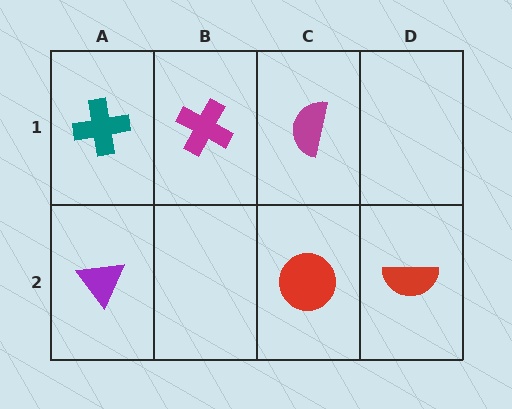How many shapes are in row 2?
3 shapes.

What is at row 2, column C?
A red circle.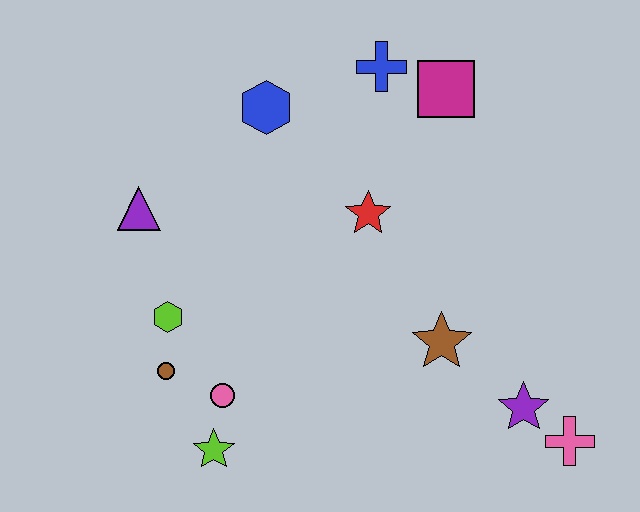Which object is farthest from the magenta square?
The lime star is farthest from the magenta square.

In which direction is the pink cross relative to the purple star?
The pink cross is to the right of the purple star.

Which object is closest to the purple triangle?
The lime hexagon is closest to the purple triangle.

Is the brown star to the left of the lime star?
No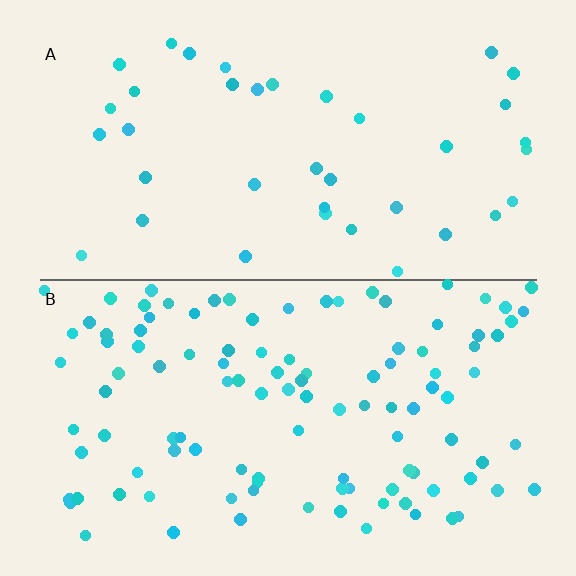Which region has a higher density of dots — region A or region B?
B (the bottom).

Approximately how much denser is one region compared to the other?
Approximately 2.9× — region B over region A.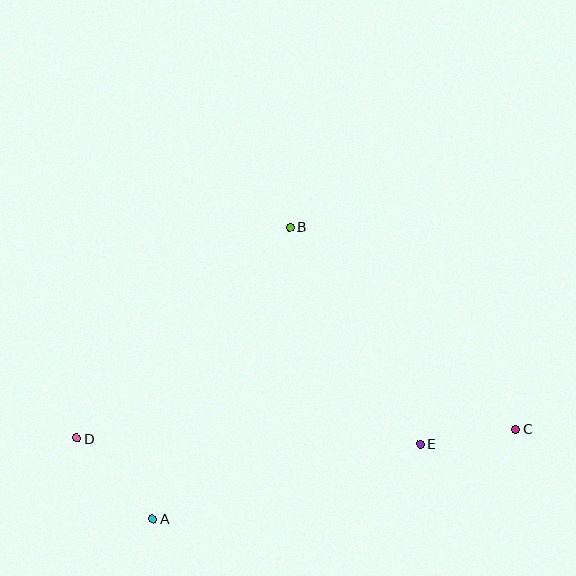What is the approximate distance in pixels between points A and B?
The distance between A and B is approximately 322 pixels.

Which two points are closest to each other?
Points C and E are closest to each other.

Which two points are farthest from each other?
Points C and D are farthest from each other.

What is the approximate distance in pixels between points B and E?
The distance between B and E is approximately 252 pixels.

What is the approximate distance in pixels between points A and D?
The distance between A and D is approximately 111 pixels.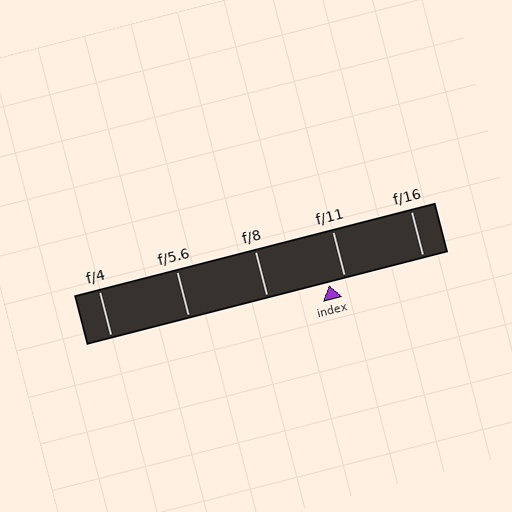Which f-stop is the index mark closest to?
The index mark is closest to f/11.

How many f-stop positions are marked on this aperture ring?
There are 5 f-stop positions marked.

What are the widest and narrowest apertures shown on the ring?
The widest aperture shown is f/4 and the narrowest is f/16.